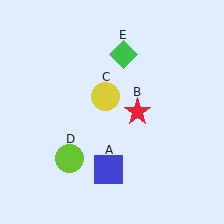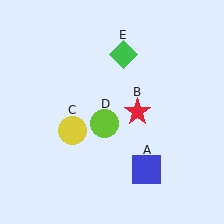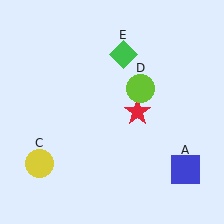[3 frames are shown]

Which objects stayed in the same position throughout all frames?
Red star (object B) and green diamond (object E) remained stationary.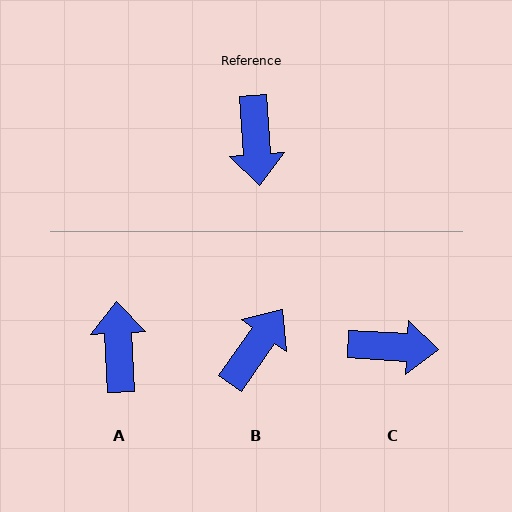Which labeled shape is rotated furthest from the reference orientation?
A, about 179 degrees away.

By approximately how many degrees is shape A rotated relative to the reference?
Approximately 179 degrees counter-clockwise.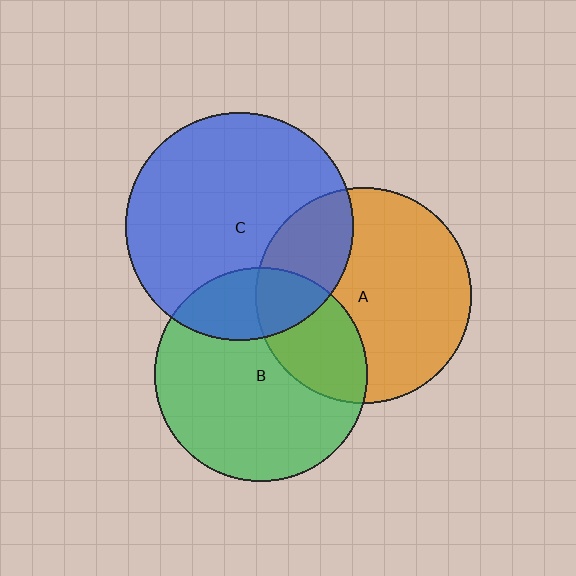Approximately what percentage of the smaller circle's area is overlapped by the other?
Approximately 25%.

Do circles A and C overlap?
Yes.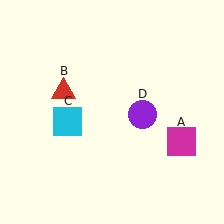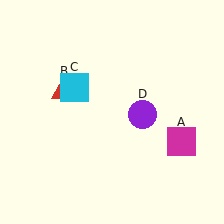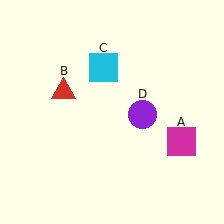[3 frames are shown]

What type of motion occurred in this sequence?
The cyan square (object C) rotated clockwise around the center of the scene.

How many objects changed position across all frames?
1 object changed position: cyan square (object C).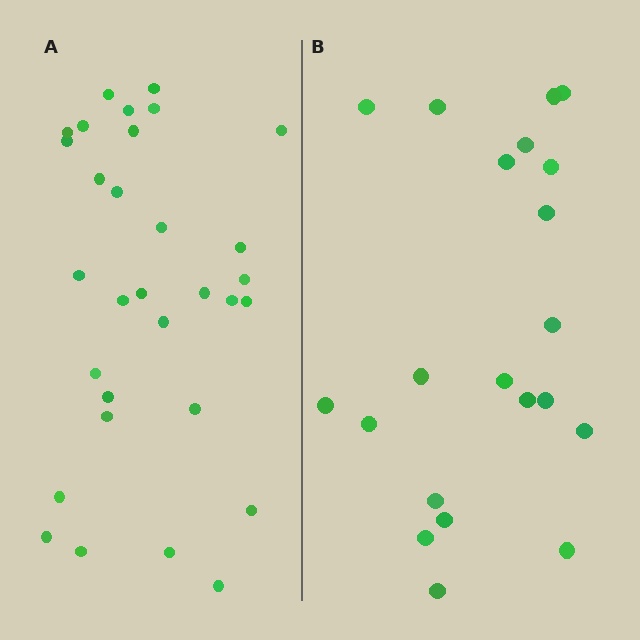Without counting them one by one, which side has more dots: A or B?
Region A (the left region) has more dots.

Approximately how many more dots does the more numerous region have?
Region A has roughly 10 or so more dots than region B.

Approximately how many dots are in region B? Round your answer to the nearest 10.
About 20 dots. (The exact count is 21, which rounds to 20.)